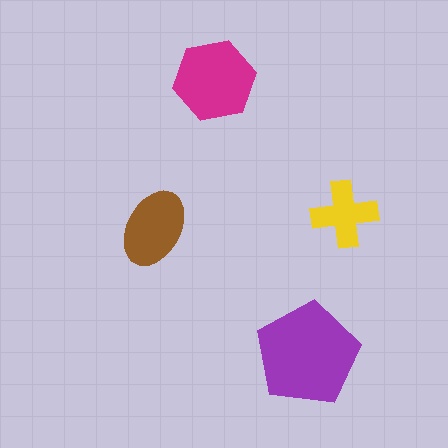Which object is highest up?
The magenta hexagon is topmost.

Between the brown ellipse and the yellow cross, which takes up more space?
The brown ellipse.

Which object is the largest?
The purple pentagon.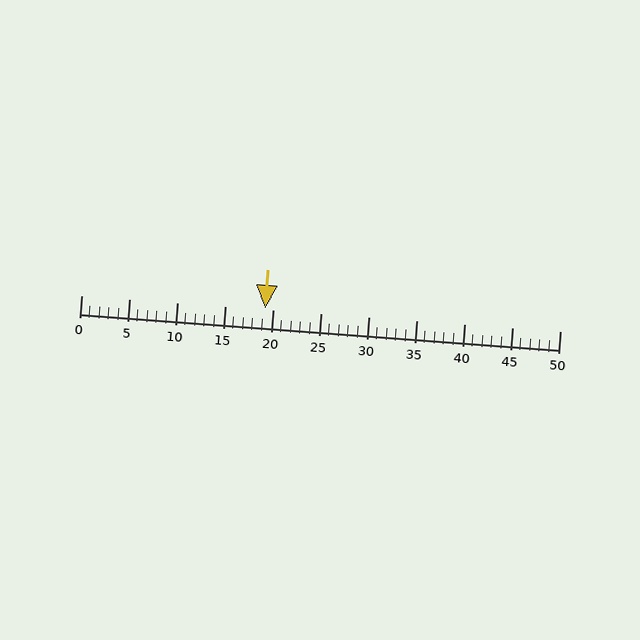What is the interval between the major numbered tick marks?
The major tick marks are spaced 5 units apart.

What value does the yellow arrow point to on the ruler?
The yellow arrow points to approximately 19.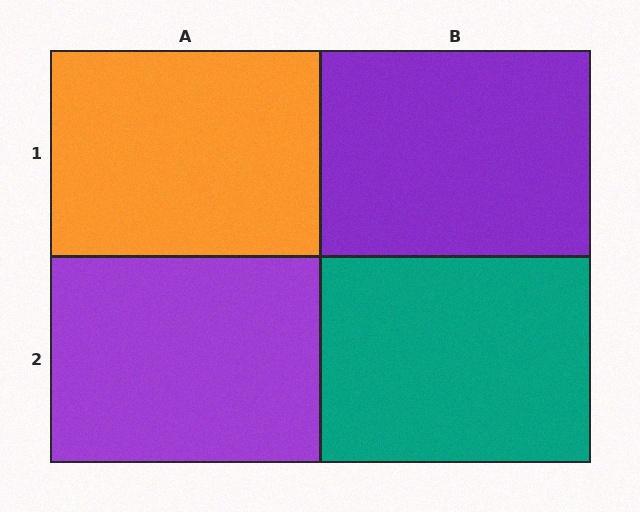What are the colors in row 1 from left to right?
Orange, purple.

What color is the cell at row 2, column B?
Teal.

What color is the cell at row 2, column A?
Purple.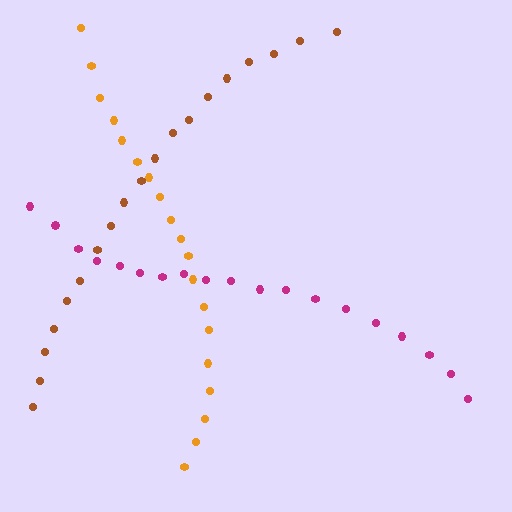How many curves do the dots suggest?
There are 3 distinct paths.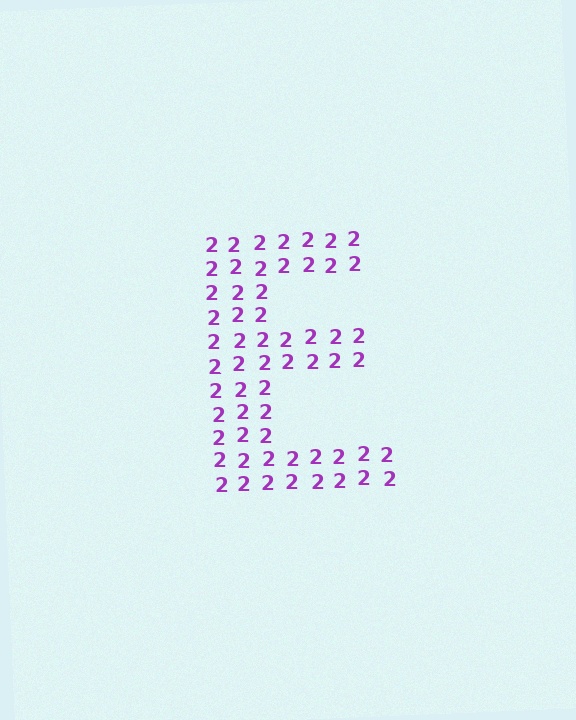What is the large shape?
The large shape is the letter E.